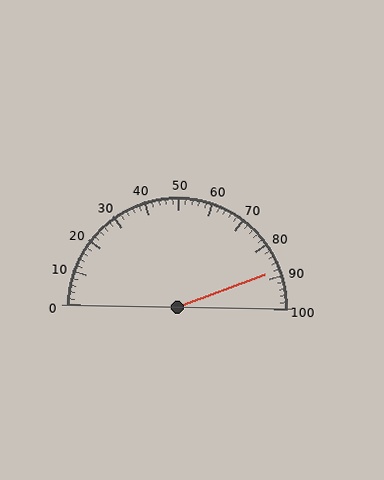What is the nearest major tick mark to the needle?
The nearest major tick mark is 90.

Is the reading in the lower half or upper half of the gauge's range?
The reading is in the upper half of the range (0 to 100).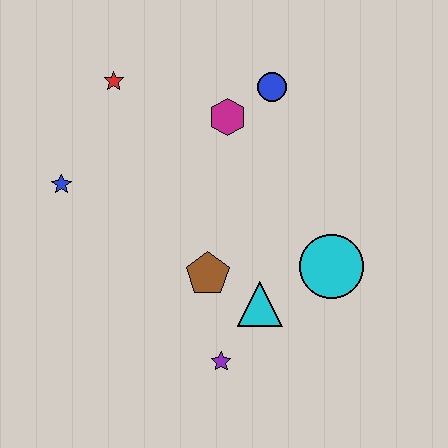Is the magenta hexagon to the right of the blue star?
Yes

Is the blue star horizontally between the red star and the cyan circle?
No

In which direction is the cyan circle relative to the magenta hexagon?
The cyan circle is below the magenta hexagon.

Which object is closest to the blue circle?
The magenta hexagon is closest to the blue circle.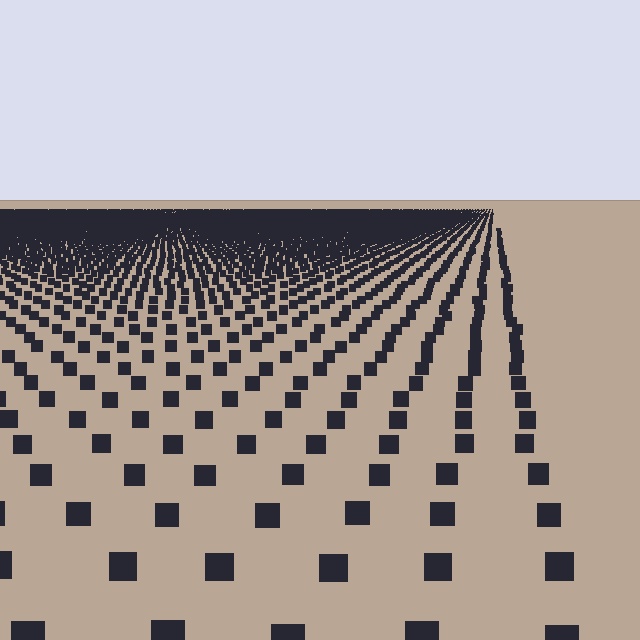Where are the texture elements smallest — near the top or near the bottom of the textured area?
Near the top.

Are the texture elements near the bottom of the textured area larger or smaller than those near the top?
Larger. Near the bottom, elements are closer to the viewer and appear at a bigger on-screen size.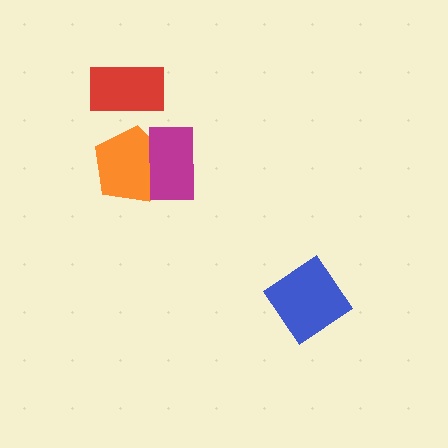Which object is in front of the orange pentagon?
The magenta rectangle is in front of the orange pentagon.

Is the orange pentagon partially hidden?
Yes, it is partially covered by another shape.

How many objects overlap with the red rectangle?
0 objects overlap with the red rectangle.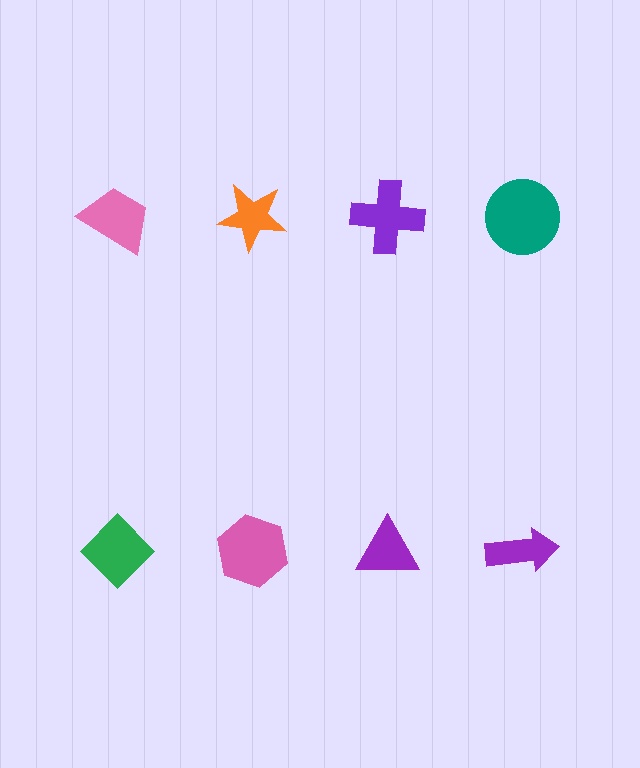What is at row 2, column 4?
A purple arrow.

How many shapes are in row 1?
4 shapes.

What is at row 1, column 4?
A teal circle.